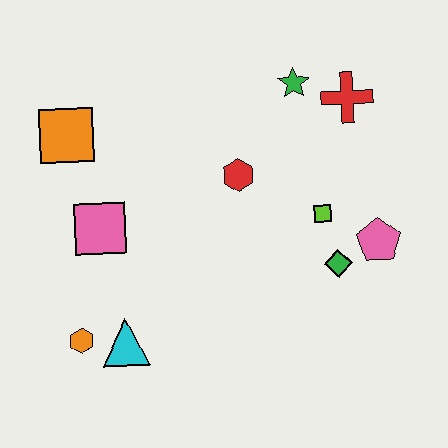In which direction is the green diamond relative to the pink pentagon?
The green diamond is to the left of the pink pentagon.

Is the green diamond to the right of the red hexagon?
Yes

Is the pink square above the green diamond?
Yes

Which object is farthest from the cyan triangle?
The red cross is farthest from the cyan triangle.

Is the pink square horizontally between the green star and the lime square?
No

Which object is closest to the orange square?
The pink square is closest to the orange square.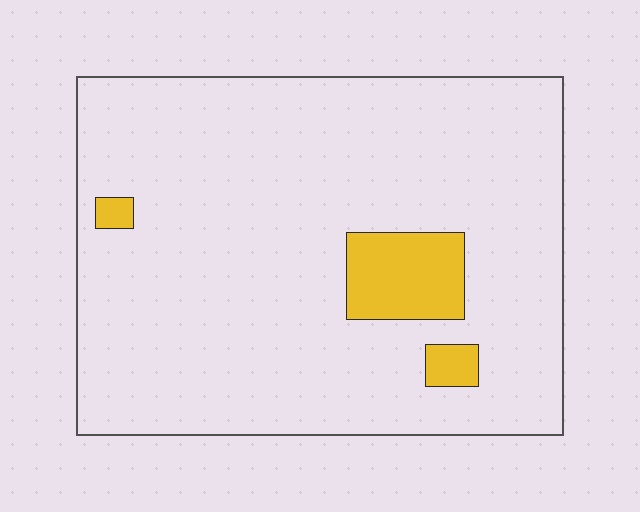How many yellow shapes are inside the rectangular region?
3.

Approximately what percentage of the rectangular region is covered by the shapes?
Approximately 10%.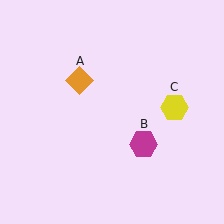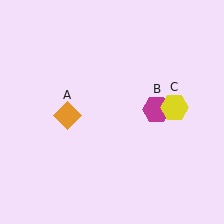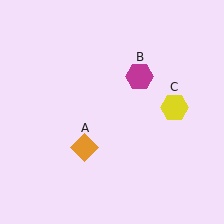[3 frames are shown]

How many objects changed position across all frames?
2 objects changed position: orange diamond (object A), magenta hexagon (object B).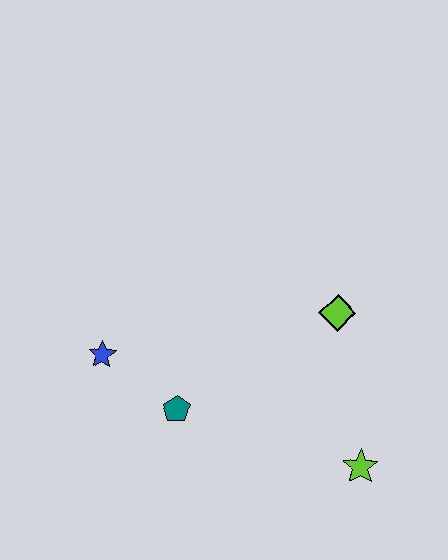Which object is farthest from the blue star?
The lime star is farthest from the blue star.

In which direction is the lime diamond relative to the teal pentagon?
The lime diamond is to the right of the teal pentagon.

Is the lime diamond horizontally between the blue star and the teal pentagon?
No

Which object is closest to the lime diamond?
The lime star is closest to the lime diamond.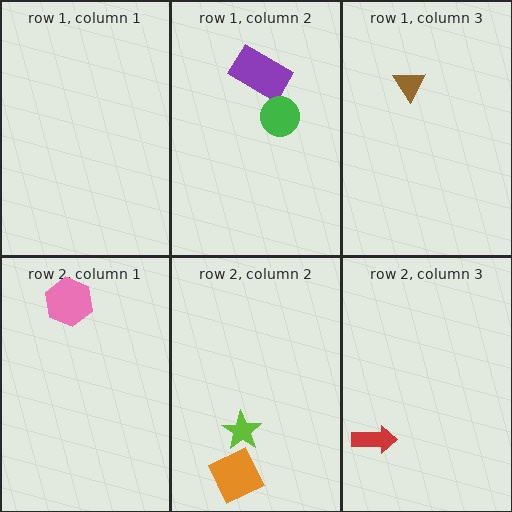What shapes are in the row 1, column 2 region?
The purple rectangle, the green circle.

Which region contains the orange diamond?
The row 2, column 2 region.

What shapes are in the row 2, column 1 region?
The pink hexagon.